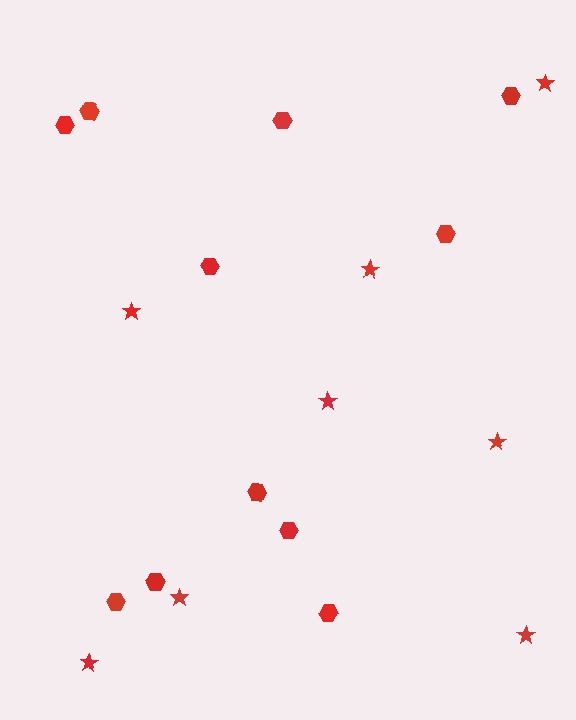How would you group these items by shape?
There are 2 groups: one group of hexagons (11) and one group of stars (8).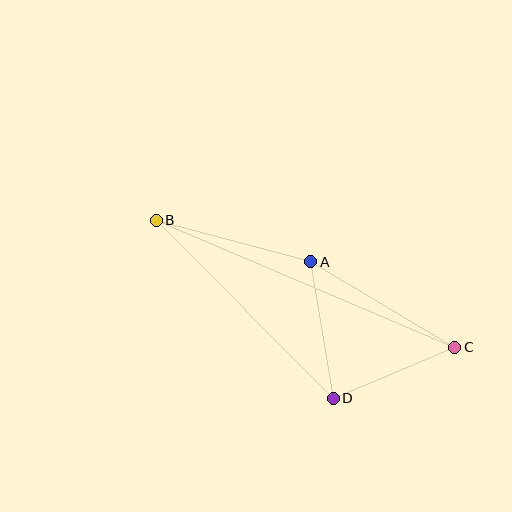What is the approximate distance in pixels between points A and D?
The distance between A and D is approximately 138 pixels.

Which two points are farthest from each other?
Points B and C are farthest from each other.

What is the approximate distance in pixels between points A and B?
The distance between A and B is approximately 160 pixels.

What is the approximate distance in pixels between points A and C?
The distance between A and C is approximately 167 pixels.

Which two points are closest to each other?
Points C and D are closest to each other.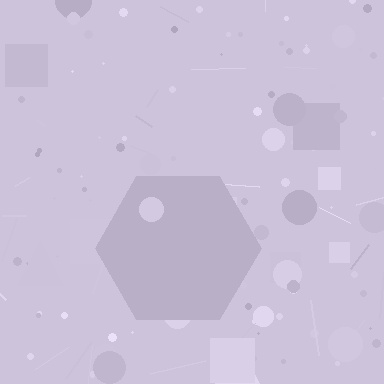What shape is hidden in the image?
A hexagon is hidden in the image.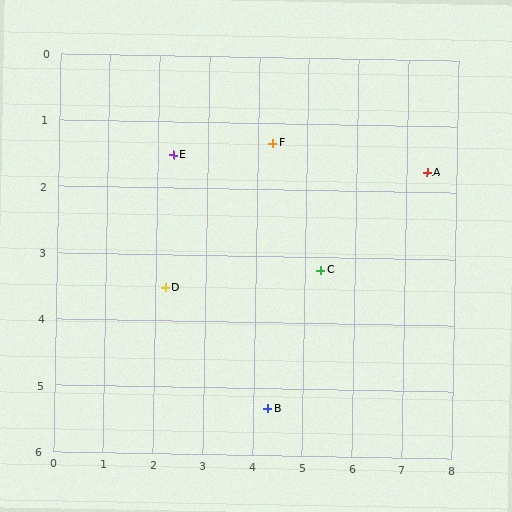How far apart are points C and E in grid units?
Points C and E are about 3.4 grid units apart.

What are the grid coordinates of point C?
Point C is at approximately (5.3, 3.2).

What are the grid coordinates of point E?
Point E is at approximately (2.3, 1.5).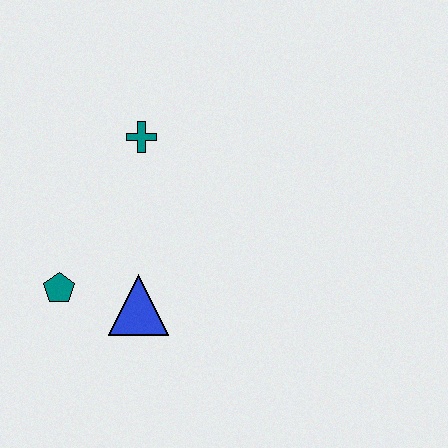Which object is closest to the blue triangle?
The teal pentagon is closest to the blue triangle.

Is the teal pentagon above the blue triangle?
Yes